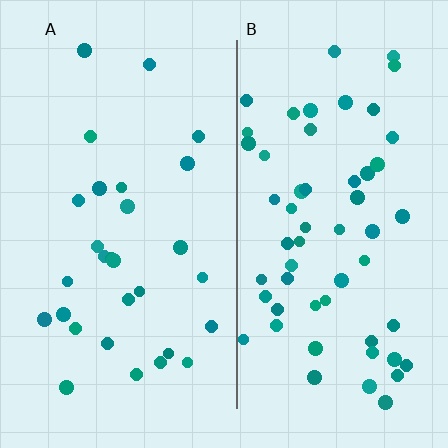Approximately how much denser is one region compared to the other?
Approximately 2.0× — region B over region A.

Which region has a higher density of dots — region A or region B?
B (the right).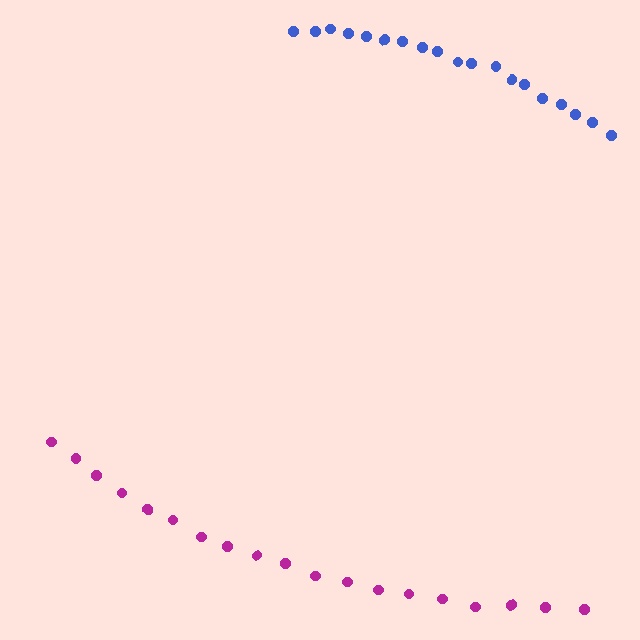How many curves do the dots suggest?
There are 2 distinct paths.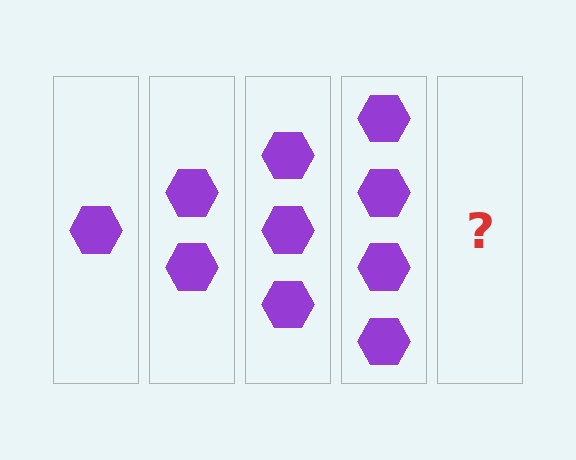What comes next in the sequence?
The next element should be 5 hexagons.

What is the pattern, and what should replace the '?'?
The pattern is that each step adds one more hexagon. The '?' should be 5 hexagons.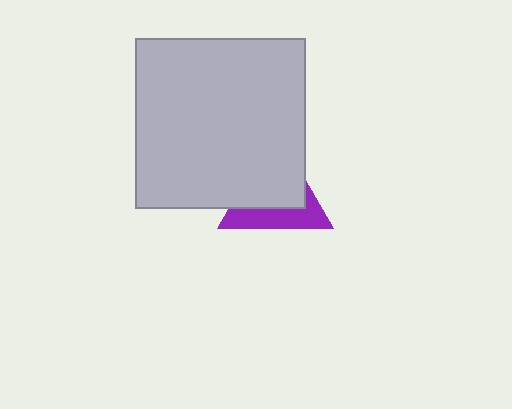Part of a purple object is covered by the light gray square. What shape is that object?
It is a triangle.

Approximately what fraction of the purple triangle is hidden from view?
Roughly 60% of the purple triangle is hidden behind the light gray square.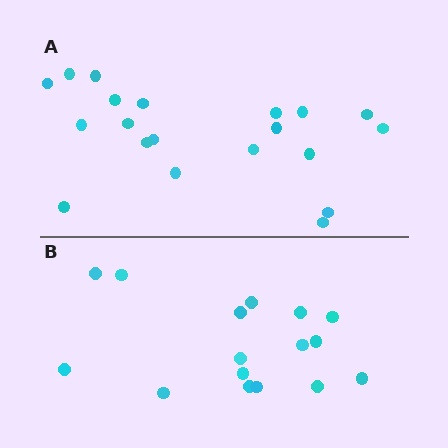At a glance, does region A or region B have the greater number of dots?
Region A (the top region) has more dots.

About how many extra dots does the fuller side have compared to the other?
Region A has about 4 more dots than region B.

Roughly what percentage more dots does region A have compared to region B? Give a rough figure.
About 25% more.